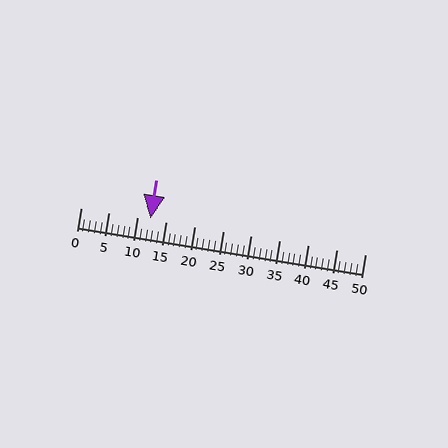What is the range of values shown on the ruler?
The ruler shows values from 0 to 50.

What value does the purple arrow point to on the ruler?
The purple arrow points to approximately 12.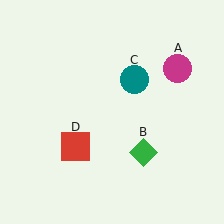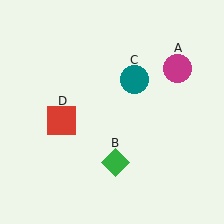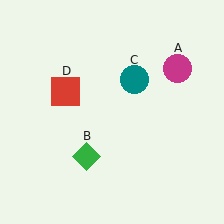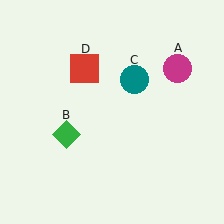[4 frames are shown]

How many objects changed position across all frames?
2 objects changed position: green diamond (object B), red square (object D).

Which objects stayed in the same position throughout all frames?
Magenta circle (object A) and teal circle (object C) remained stationary.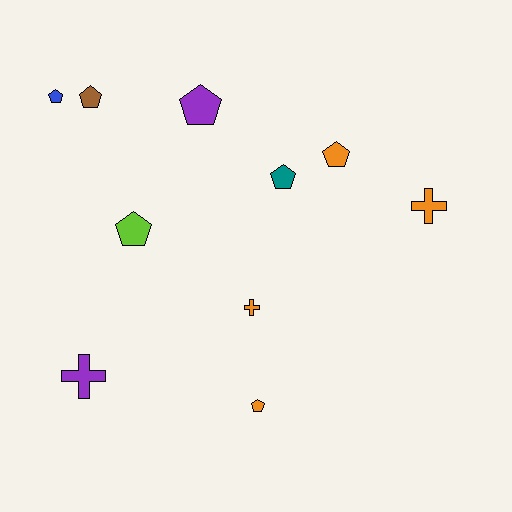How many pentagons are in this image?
There are 7 pentagons.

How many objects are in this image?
There are 10 objects.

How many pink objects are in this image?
There are no pink objects.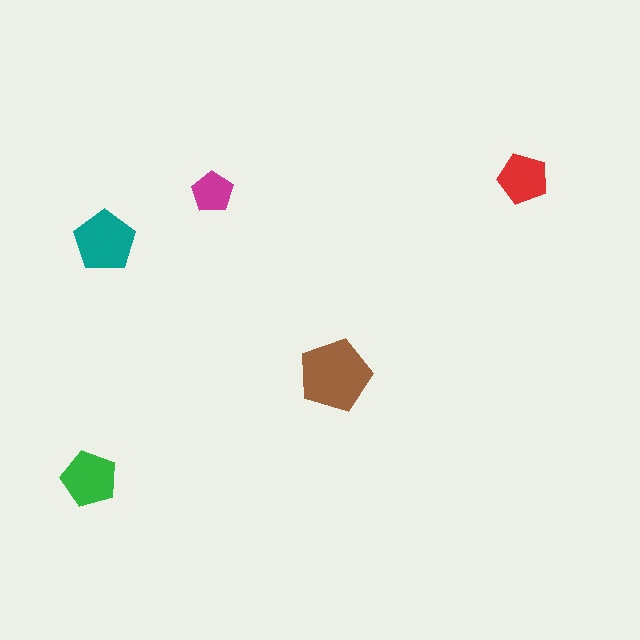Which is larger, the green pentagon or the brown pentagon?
The brown one.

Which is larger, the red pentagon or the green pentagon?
The green one.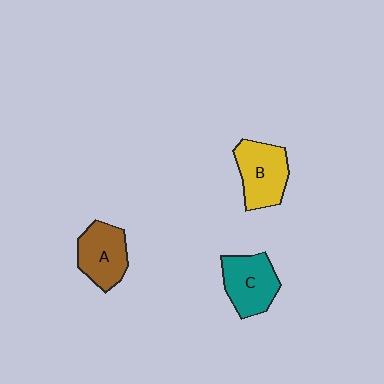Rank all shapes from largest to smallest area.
From largest to smallest: B (yellow), C (teal), A (brown).